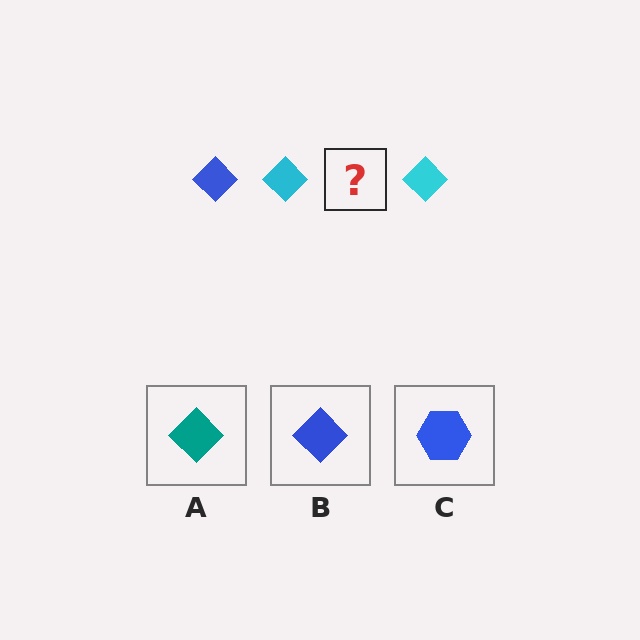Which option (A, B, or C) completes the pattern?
B.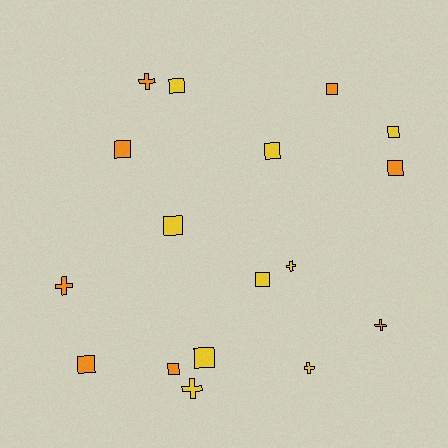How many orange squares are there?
There are 5 orange squares.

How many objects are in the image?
There are 17 objects.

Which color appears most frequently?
Yellow, with 9 objects.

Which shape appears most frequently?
Square, with 11 objects.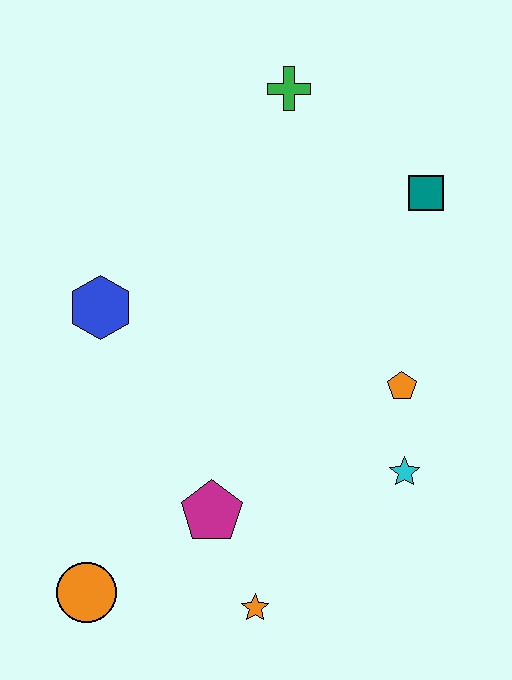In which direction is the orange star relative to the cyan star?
The orange star is to the left of the cyan star.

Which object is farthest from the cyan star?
The green cross is farthest from the cyan star.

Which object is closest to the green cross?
The teal square is closest to the green cross.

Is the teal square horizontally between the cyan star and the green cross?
No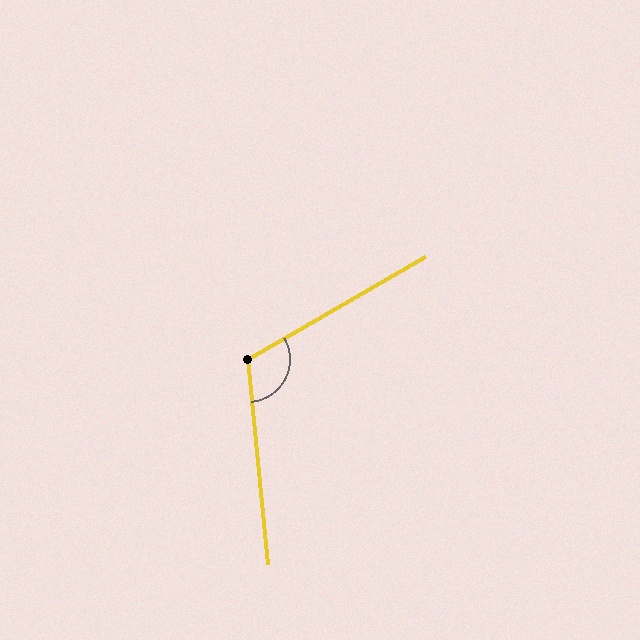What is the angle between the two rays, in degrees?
Approximately 114 degrees.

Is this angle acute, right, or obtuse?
It is obtuse.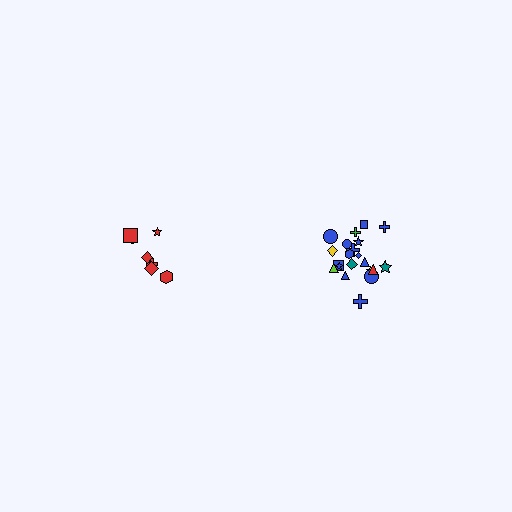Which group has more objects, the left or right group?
The right group.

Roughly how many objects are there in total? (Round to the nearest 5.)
Roughly 30 objects in total.